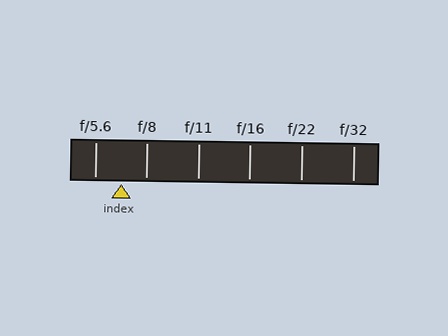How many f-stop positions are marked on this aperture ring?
There are 6 f-stop positions marked.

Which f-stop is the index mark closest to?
The index mark is closest to f/8.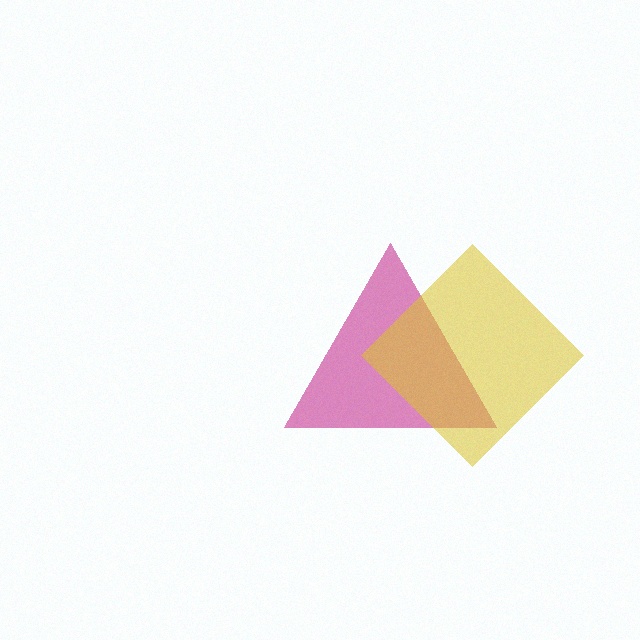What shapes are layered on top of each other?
The layered shapes are: a magenta triangle, a yellow diamond.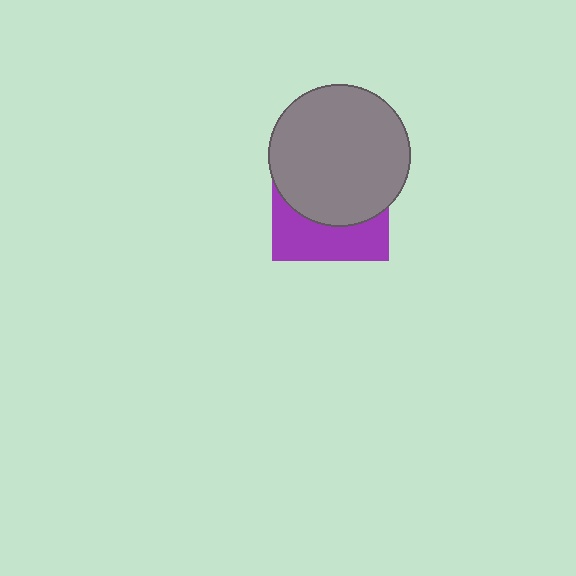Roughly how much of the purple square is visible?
A small part of it is visible (roughly 39%).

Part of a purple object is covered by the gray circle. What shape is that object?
It is a square.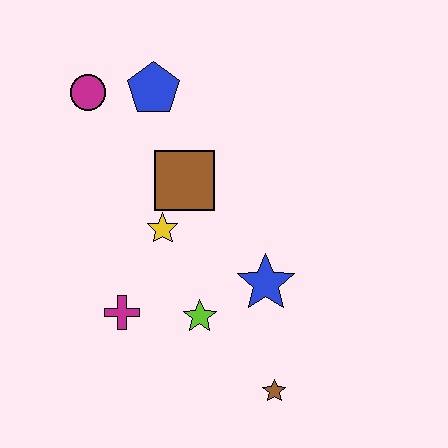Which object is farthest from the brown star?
The magenta circle is farthest from the brown star.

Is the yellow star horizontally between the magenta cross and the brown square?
Yes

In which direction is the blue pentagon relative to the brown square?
The blue pentagon is above the brown square.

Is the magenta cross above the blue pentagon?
No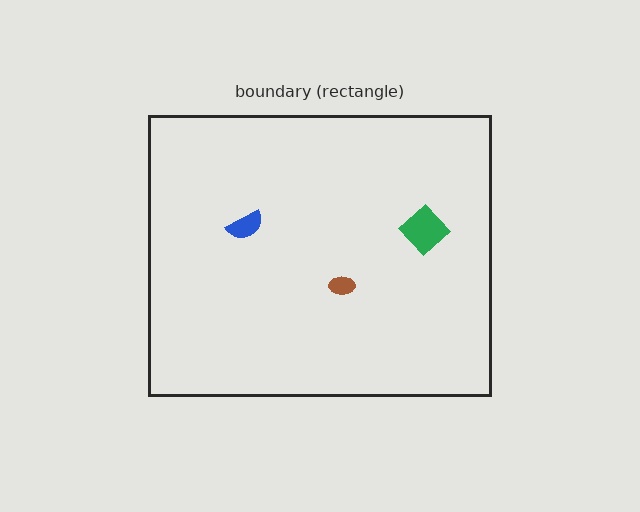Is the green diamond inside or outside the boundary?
Inside.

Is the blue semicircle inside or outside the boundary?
Inside.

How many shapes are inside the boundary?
3 inside, 0 outside.